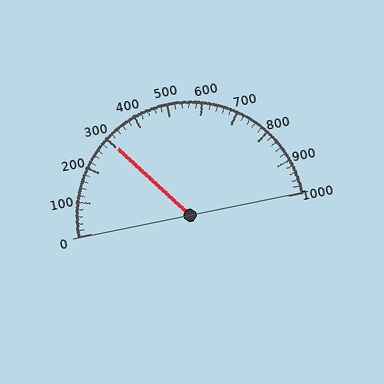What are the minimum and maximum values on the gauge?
The gauge ranges from 0 to 1000.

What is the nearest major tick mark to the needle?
The nearest major tick mark is 300.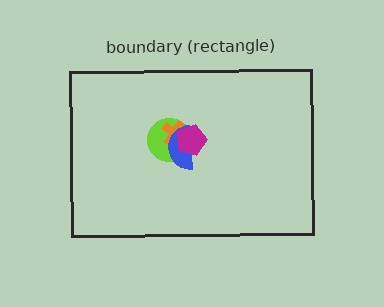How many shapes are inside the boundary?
4 inside, 0 outside.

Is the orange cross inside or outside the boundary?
Inside.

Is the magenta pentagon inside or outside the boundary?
Inside.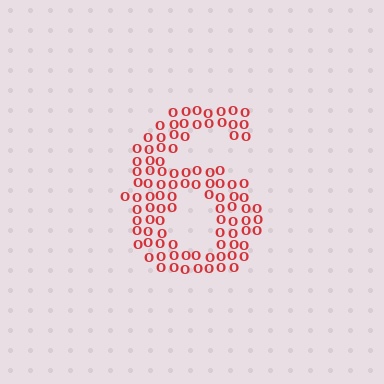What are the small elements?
The small elements are letter O's.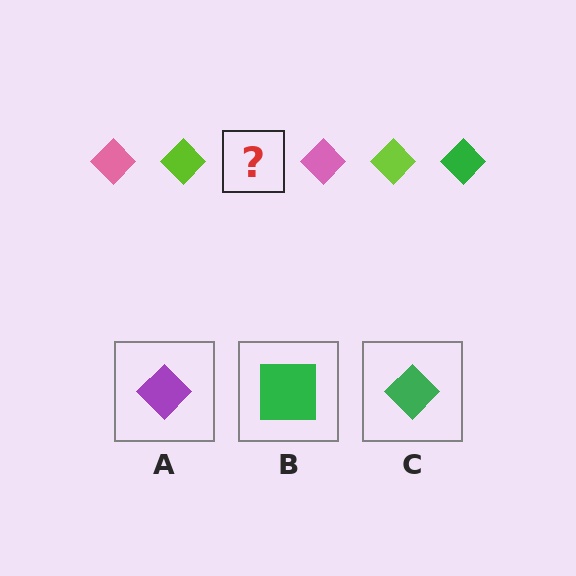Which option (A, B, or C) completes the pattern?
C.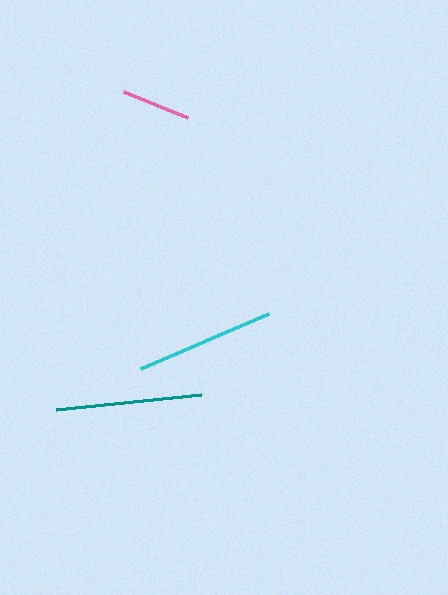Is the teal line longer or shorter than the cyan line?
The teal line is longer than the cyan line.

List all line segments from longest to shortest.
From longest to shortest: teal, cyan, pink.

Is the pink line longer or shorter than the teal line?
The teal line is longer than the pink line.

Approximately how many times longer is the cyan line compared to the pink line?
The cyan line is approximately 2.0 times the length of the pink line.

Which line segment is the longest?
The teal line is the longest at approximately 146 pixels.